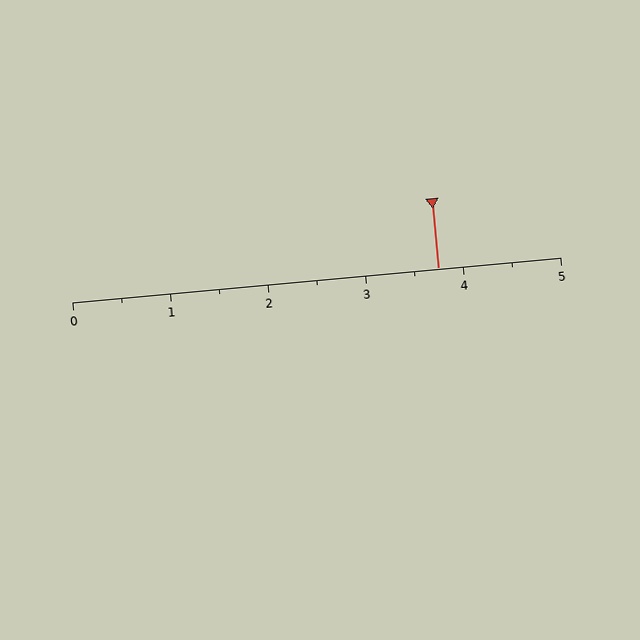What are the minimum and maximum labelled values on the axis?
The axis runs from 0 to 5.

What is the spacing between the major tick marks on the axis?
The major ticks are spaced 1 apart.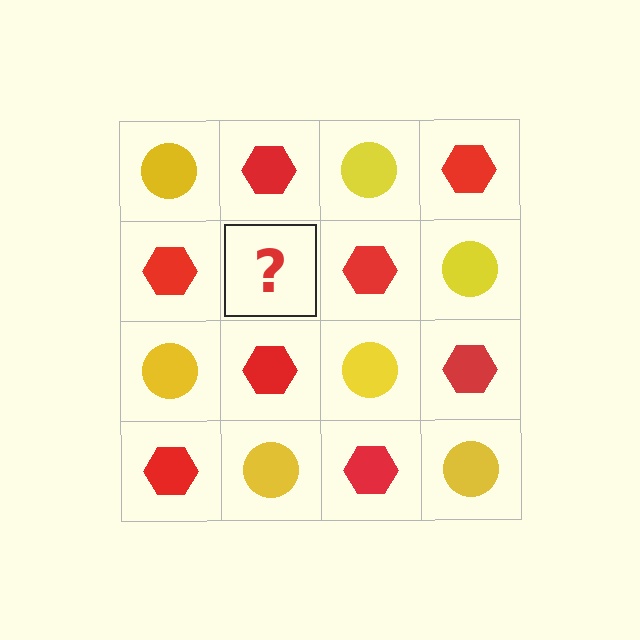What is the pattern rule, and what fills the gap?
The rule is that it alternates yellow circle and red hexagon in a checkerboard pattern. The gap should be filled with a yellow circle.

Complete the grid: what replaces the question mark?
The question mark should be replaced with a yellow circle.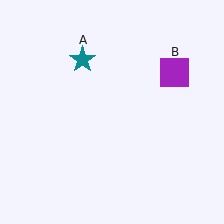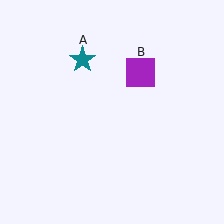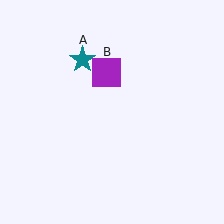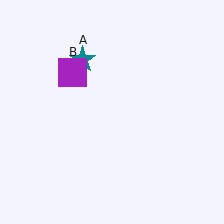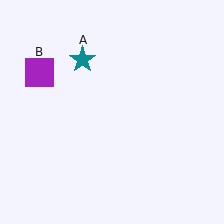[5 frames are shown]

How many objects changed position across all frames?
1 object changed position: purple square (object B).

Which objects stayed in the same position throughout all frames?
Teal star (object A) remained stationary.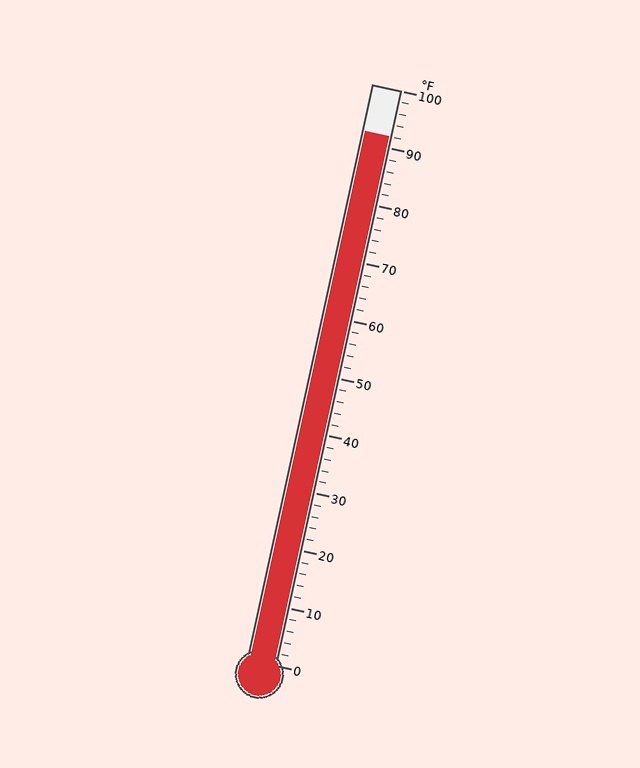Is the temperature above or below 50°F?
The temperature is above 50°F.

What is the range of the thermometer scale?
The thermometer scale ranges from 0°F to 100°F.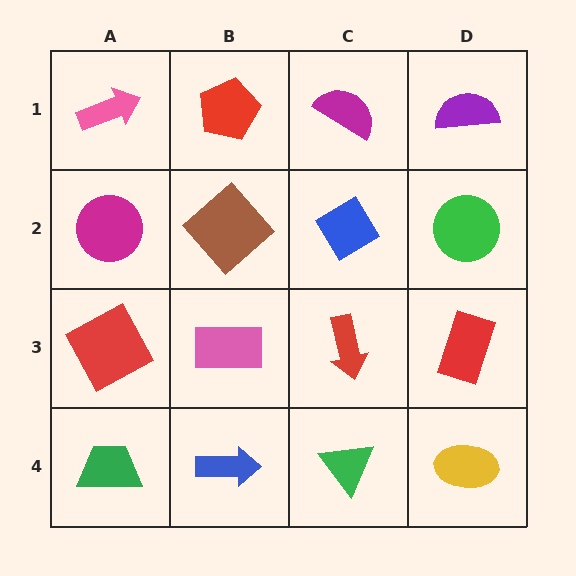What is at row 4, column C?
A green triangle.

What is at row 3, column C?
A red arrow.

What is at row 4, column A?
A green trapezoid.